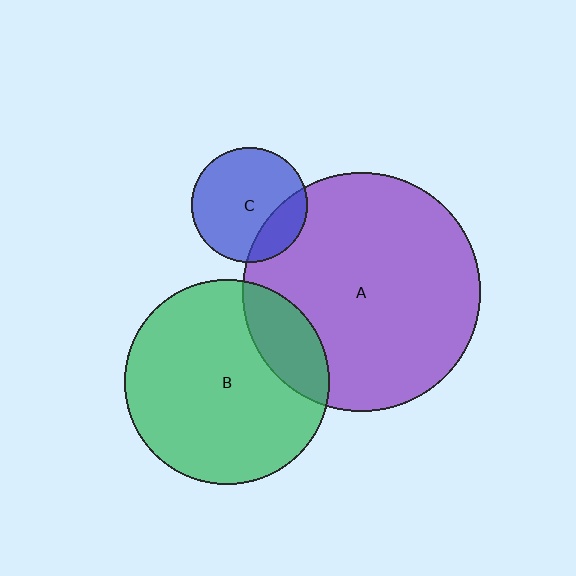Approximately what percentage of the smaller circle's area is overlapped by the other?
Approximately 20%.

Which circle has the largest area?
Circle A (purple).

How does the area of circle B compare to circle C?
Approximately 3.1 times.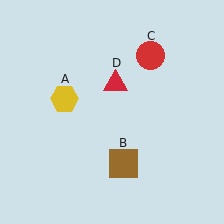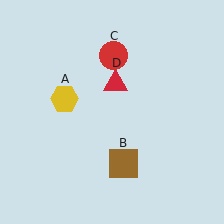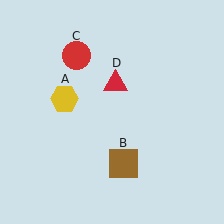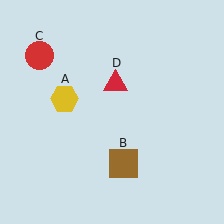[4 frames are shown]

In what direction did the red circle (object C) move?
The red circle (object C) moved left.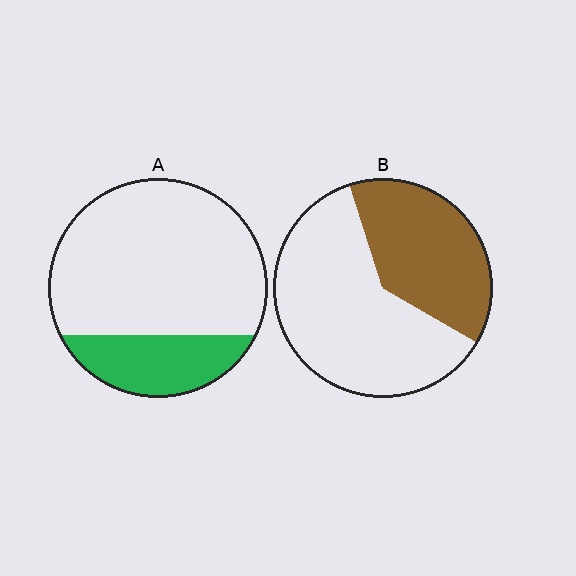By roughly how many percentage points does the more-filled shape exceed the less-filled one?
By roughly 15 percentage points (B over A).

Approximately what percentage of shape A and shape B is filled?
A is approximately 25% and B is approximately 40%.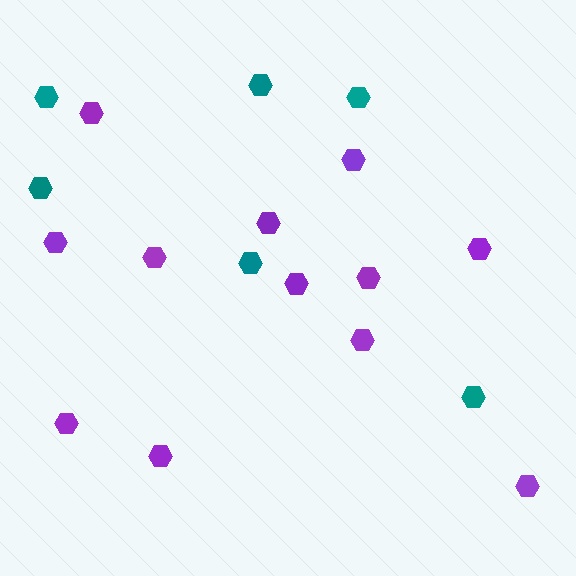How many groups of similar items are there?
There are 2 groups: one group of teal hexagons (6) and one group of purple hexagons (12).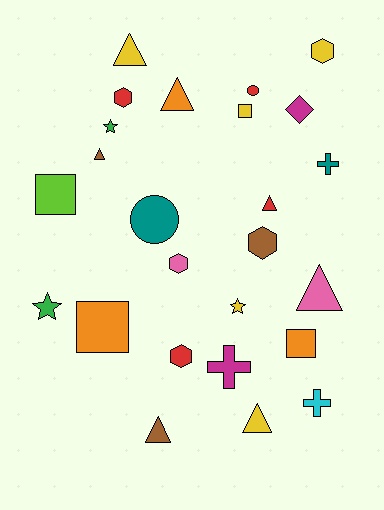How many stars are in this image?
There are 3 stars.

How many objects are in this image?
There are 25 objects.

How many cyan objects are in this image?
There is 1 cyan object.